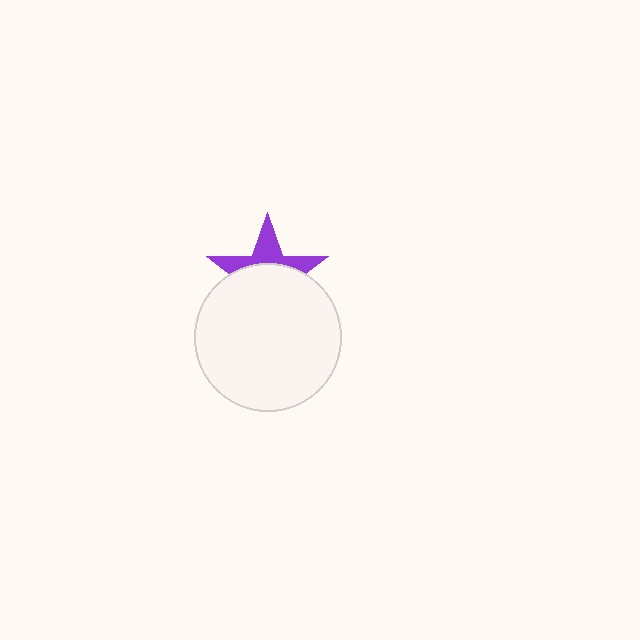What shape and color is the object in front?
The object in front is a white circle.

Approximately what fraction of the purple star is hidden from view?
Roughly 61% of the purple star is hidden behind the white circle.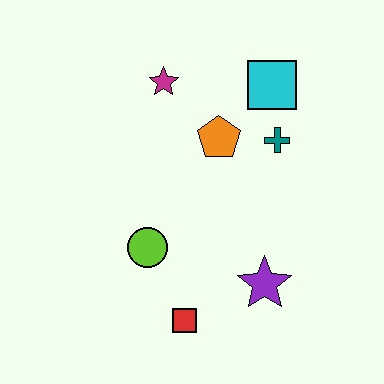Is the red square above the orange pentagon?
No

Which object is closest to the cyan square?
The teal cross is closest to the cyan square.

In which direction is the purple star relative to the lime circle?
The purple star is to the right of the lime circle.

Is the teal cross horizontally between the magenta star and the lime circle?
No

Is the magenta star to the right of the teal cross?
No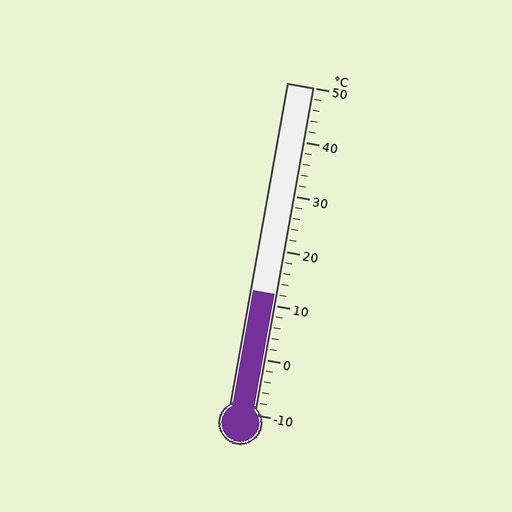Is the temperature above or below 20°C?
The temperature is below 20°C.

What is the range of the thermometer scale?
The thermometer scale ranges from -10°C to 50°C.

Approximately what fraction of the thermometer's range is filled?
The thermometer is filled to approximately 35% of its range.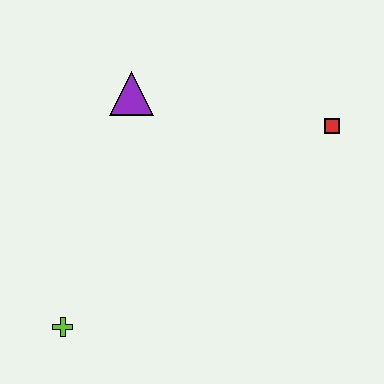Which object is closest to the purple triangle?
The red square is closest to the purple triangle.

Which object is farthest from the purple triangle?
The lime cross is farthest from the purple triangle.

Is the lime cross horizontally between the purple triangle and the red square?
No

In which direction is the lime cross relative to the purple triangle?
The lime cross is below the purple triangle.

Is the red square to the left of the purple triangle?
No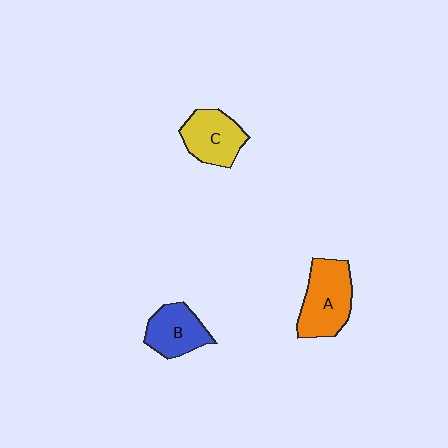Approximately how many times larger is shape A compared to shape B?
Approximately 1.3 times.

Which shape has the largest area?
Shape A (orange).